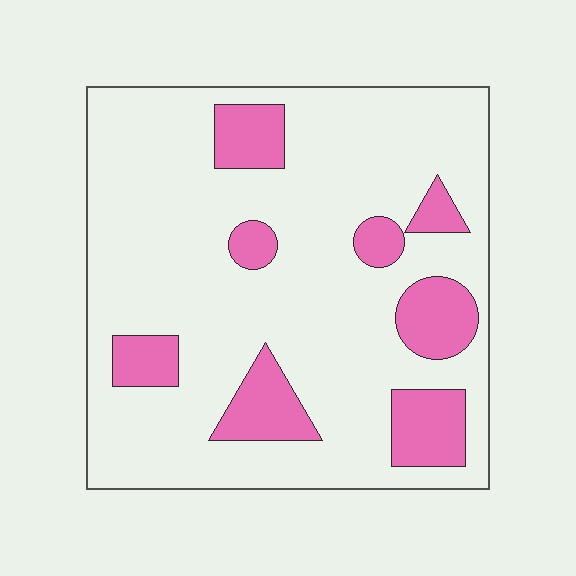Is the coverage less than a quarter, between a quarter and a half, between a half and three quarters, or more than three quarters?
Less than a quarter.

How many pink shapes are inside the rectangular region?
8.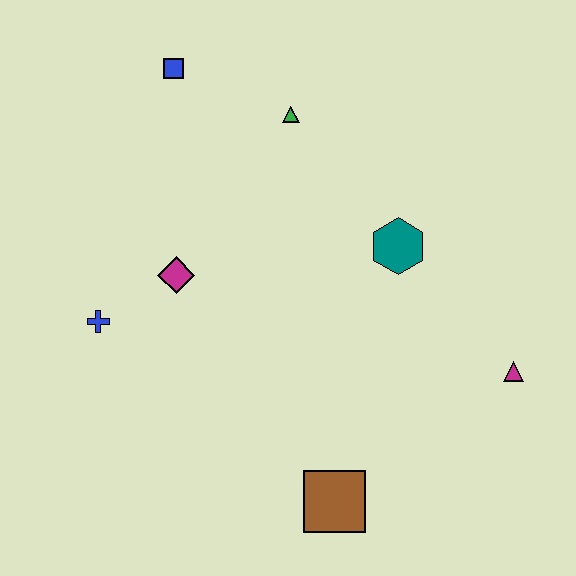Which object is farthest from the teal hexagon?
The blue cross is farthest from the teal hexagon.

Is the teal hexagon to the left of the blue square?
No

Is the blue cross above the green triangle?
No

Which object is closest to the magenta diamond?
The blue cross is closest to the magenta diamond.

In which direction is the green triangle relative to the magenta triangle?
The green triangle is above the magenta triangle.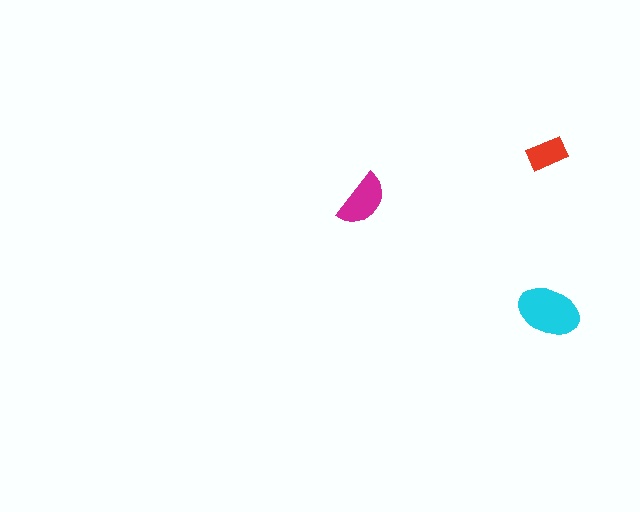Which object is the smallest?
The red rectangle.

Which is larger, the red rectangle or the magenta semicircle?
The magenta semicircle.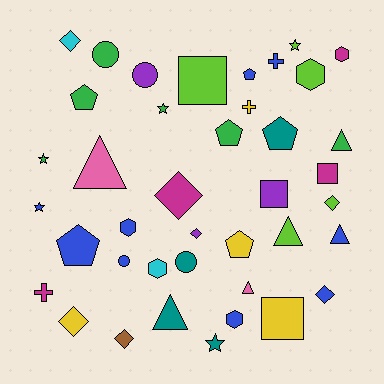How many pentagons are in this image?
There are 6 pentagons.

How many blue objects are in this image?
There are 9 blue objects.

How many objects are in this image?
There are 40 objects.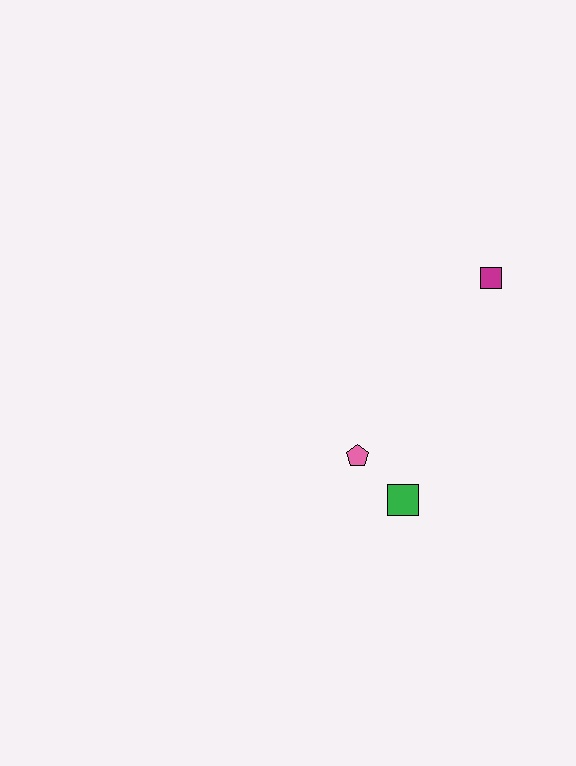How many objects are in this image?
There are 3 objects.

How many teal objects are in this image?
There are no teal objects.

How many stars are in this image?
There are no stars.